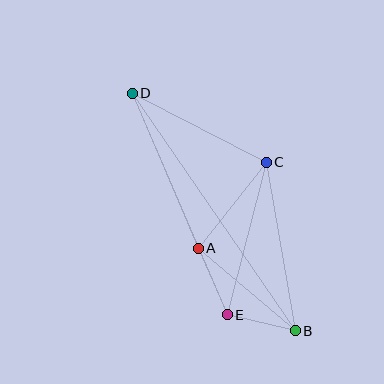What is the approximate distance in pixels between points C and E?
The distance between C and E is approximately 157 pixels.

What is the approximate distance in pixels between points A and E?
The distance between A and E is approximately 72 pixels.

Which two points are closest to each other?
Points B and E are closest to each other.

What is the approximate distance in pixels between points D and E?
The distance between D and E is approximately 241 pixels.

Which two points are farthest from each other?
Points B and D are farthest from each other.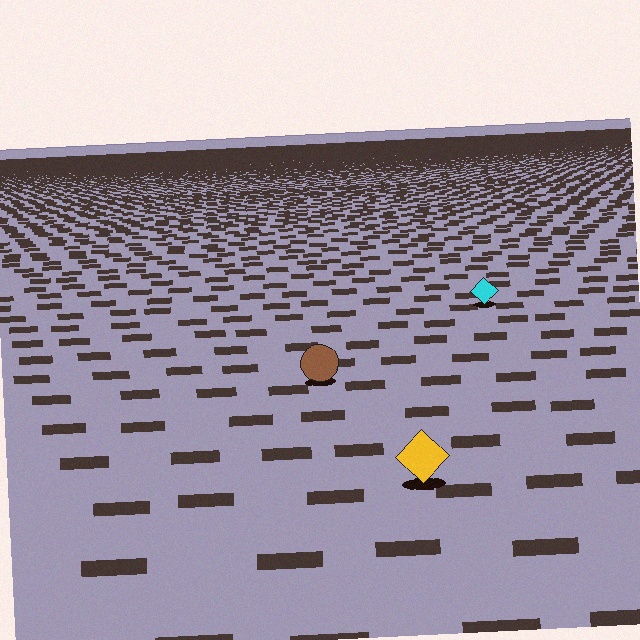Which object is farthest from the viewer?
The cyan diamond is farthest from the viewer. It appears smaller and the ground texture around it is denser.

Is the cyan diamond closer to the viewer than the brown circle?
No. The brown circle is closer — you can tell from the texture gradient: the ground texture is coarser near it.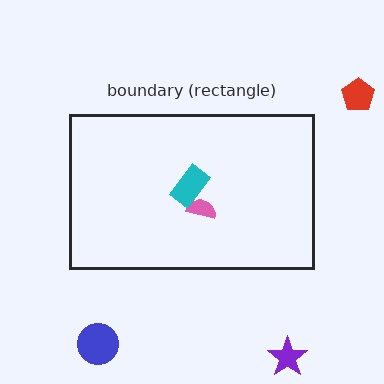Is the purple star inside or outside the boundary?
Outside.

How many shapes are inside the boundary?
2 inside, 3 outside.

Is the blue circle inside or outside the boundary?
Outside.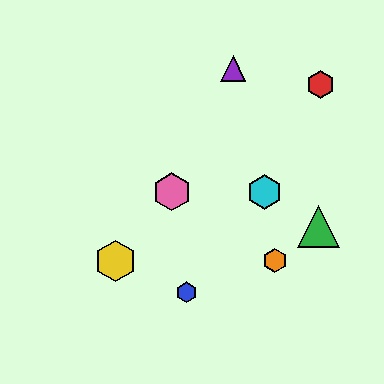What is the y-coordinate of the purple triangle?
The purple triangle is at y≈68.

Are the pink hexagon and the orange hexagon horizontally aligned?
No, the pink hexagon is at y≈192 and the orange hexagon is at y≈260.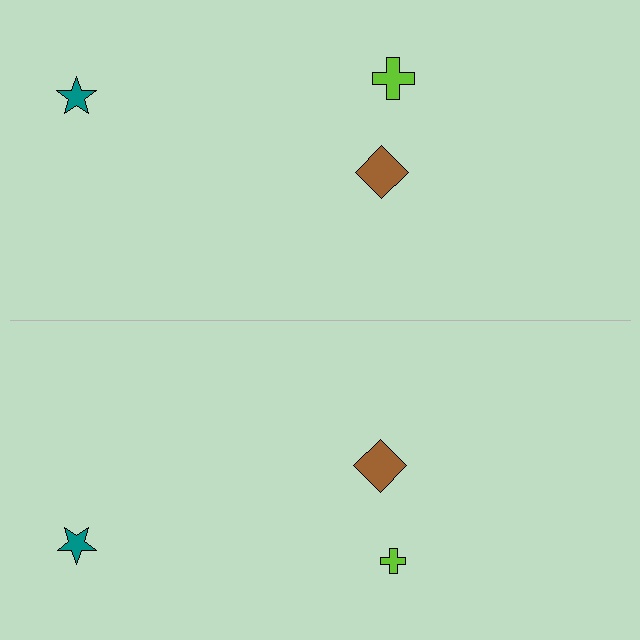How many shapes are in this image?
There are 6 shapes in this image.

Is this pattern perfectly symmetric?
No, the pattern is not perfectly symmetric. The lime cross on the bottom side has a different size than its mirror counterpart.